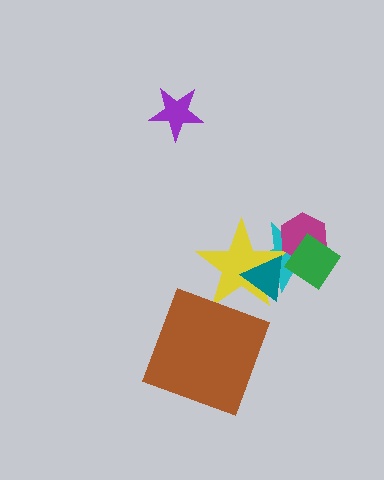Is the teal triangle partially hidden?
Yes, it is partially covered by another shape.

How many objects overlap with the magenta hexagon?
2 objects overlap with the magenta hexagon.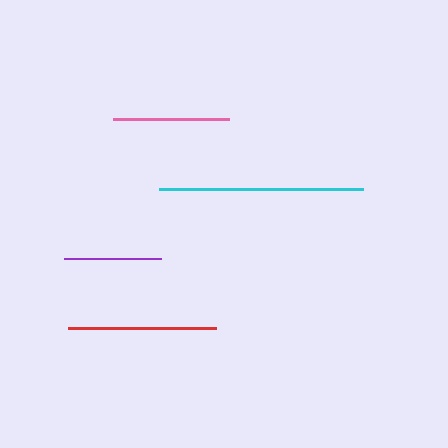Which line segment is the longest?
The cyan line is the longest at approximately 204 pixels.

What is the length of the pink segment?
The pink segment is approximately 115 pixels long.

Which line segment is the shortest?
The purple line is the shortest at approximately 97 pixels.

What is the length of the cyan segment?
The cyan segment is approximately 204 pixels long.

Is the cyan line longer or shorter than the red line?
The cyan line is longer than the red line.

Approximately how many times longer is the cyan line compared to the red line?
The cyan line is approximately 1.4 times the length of the red line.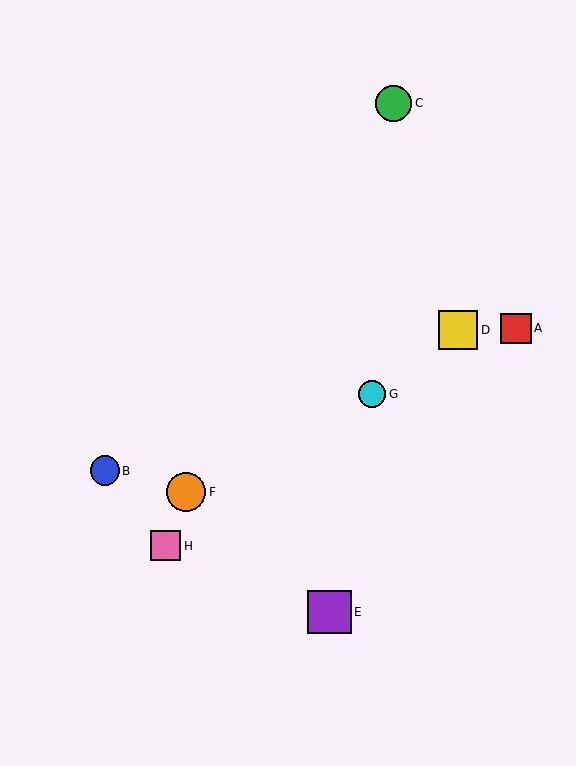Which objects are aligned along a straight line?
Objects D, G, H are aligned along a straight line.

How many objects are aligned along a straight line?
3 objects (D, G, H) are aligned along a straight line.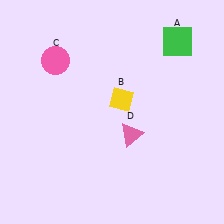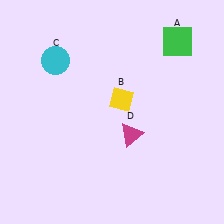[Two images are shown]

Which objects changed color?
C changed from pink to cyan. D changed from pink to magenta.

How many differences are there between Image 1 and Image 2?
There are 2 differences between the two images.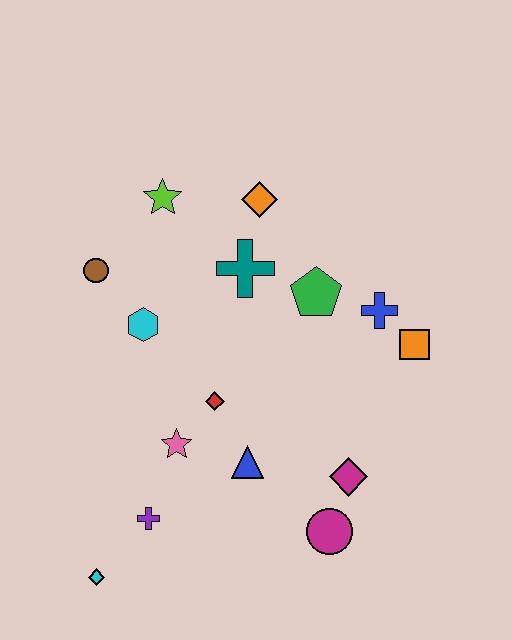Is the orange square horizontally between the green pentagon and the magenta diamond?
No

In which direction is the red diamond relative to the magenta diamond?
The red diamond is to the left of the magenta diamond.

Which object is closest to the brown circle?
The cyan hexagon is closest to the brown circle.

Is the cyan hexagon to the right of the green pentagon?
No